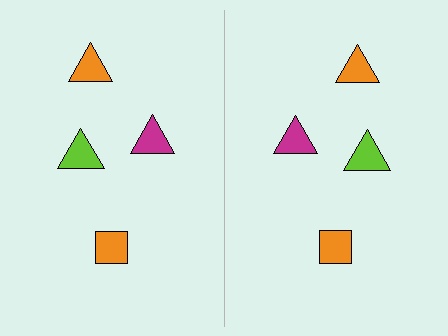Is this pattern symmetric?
Yes, this pattern has bilateral (reflection) symmetry.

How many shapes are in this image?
There are 8 shapes in this image.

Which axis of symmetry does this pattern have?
The pattern has a vertical axis of symmetry running through the center of the image.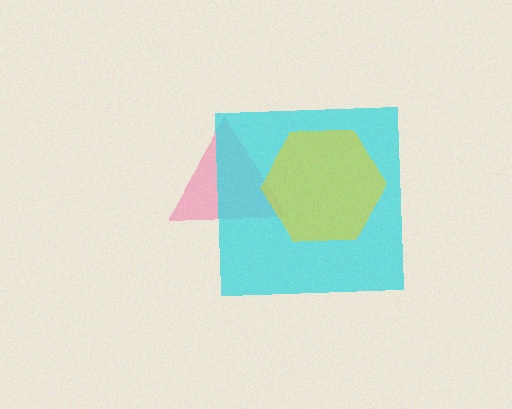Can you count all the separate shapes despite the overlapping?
Yes, there are 3 separate shapes.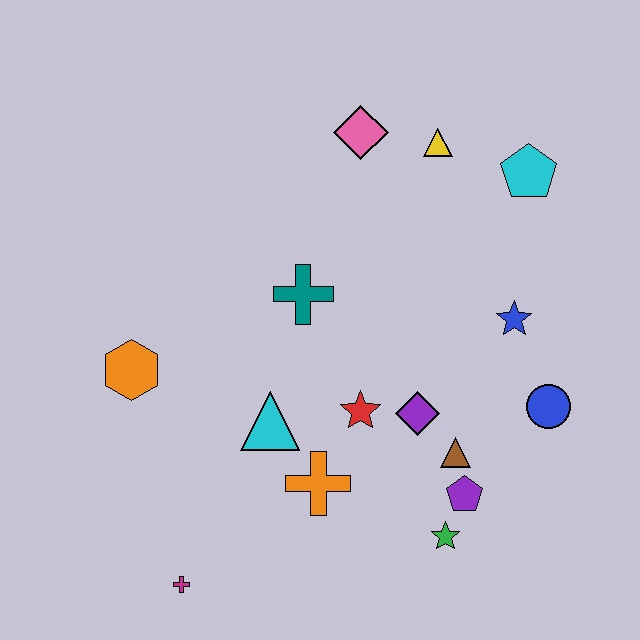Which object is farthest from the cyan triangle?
The cyan pentagon is farthest from the cyan triangle.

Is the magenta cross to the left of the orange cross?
Yes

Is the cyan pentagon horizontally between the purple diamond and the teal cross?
No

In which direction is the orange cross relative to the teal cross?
The orange cross is below the teal cross.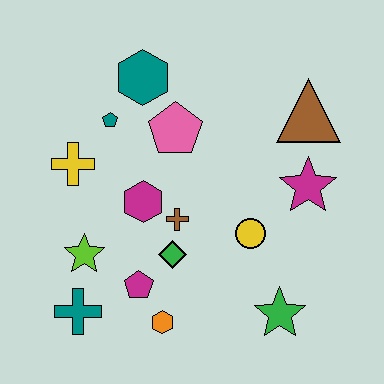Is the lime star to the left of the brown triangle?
Yes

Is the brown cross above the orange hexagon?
Yes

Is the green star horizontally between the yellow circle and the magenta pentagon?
No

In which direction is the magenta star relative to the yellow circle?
The magenta star is to the right of the yellow circle.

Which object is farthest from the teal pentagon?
The green star is farthest from the teal pentagon.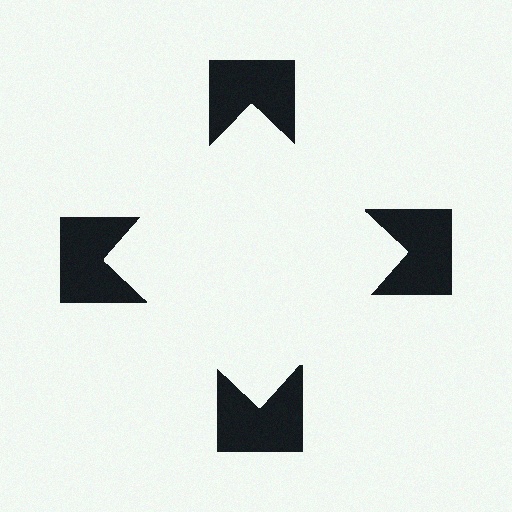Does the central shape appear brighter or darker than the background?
It typically appears slightly brighter than the background, even though no actual brightness change is drawn.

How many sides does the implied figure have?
4 sides.